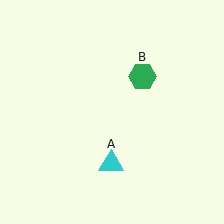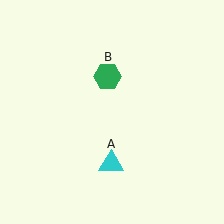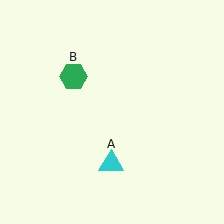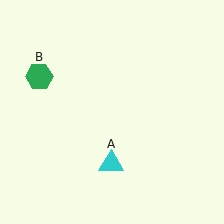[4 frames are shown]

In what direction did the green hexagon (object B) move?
The green hexagon (object B) moved left.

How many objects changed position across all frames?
1 object changed position: green hexagon (object B).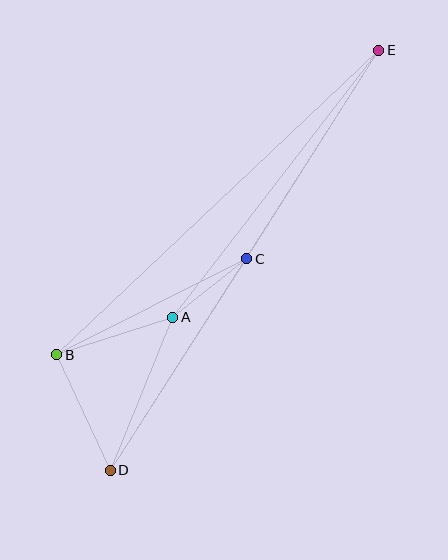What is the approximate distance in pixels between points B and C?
The distance between B and C is approximately 213 pixels.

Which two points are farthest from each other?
Points D and E are farthest from each other.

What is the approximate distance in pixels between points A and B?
The distance between A and B is approximately 122 pixels.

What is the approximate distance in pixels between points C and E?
The distance between C and E is approximately 247 pixels.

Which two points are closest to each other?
Points A and C are closest to each other.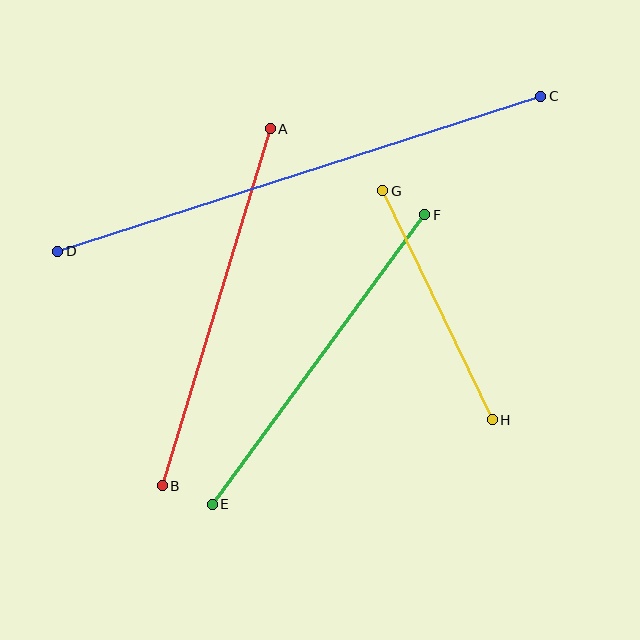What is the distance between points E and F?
The distance is approximately 359 pixels.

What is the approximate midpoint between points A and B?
The midpoint is at approximately (216, 307) pixels.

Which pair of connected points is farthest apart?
Points C and D are farthest apart.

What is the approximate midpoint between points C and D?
The midpoint is at approximately (299, 174) pixels.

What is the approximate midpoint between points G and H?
The midpoint is at approximately (437, 305) pixels.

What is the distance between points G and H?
The distance is approximately 254 pixels.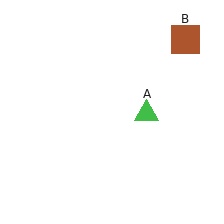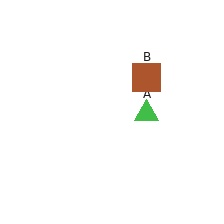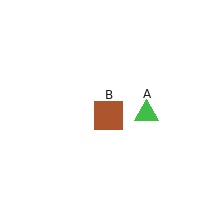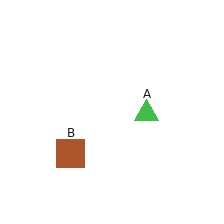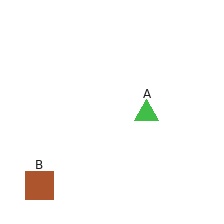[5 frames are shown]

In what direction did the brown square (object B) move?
The brown square (object B) moved down and to the left.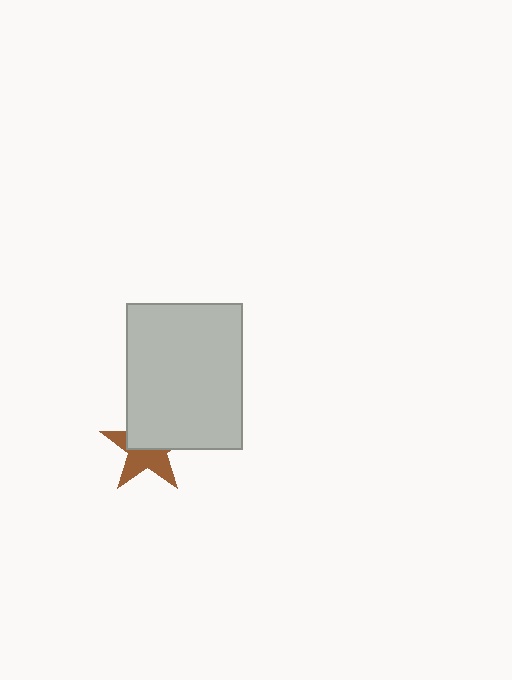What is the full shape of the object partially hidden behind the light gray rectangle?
The partially hidden object is a brown star.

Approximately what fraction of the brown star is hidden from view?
Roughly 49% of the brown star is hidden behind the light gray rectangle.